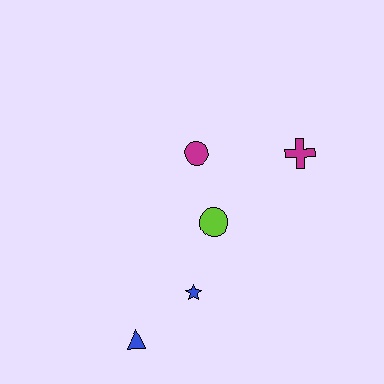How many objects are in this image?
There are 5 objects.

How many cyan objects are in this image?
There are no cyan objects.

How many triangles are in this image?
There is 1 triangle.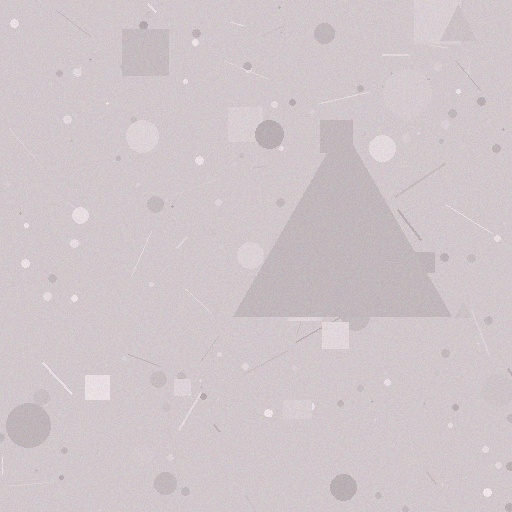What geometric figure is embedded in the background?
A triangle is embedded in the background.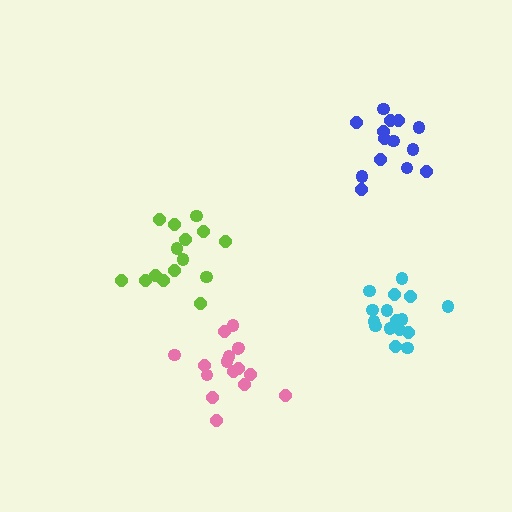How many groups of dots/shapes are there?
There are 4 groups.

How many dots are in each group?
Group 1: 16 dots, Group 2: 14 dots, Group 3: 15 dots, Group 4: 16 dots (61 total).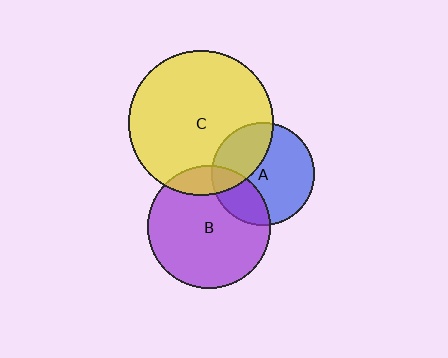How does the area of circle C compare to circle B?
Approximately 1.4 times.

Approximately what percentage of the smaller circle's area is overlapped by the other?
Approximately 35%.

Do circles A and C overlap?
Yes.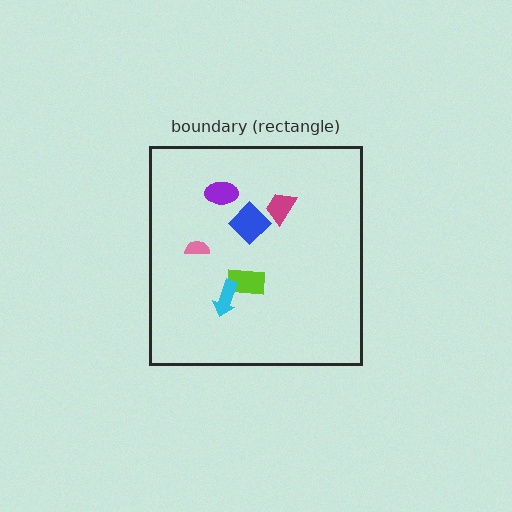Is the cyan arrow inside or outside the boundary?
Inside.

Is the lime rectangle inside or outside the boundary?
Inside.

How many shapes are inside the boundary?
6 inside, 0 outside.